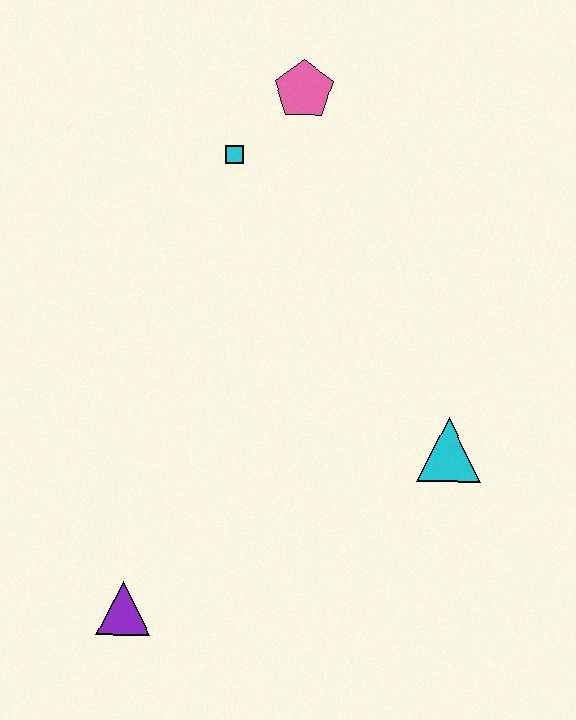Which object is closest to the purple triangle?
The cyan triangle is closest to the purple triangle.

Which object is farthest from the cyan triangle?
The pink pentagon is farthest from the cyan triangle.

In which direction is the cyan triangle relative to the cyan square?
The cyan triangle is below the cyan square.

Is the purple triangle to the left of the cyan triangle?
Yes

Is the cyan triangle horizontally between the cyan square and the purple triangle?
No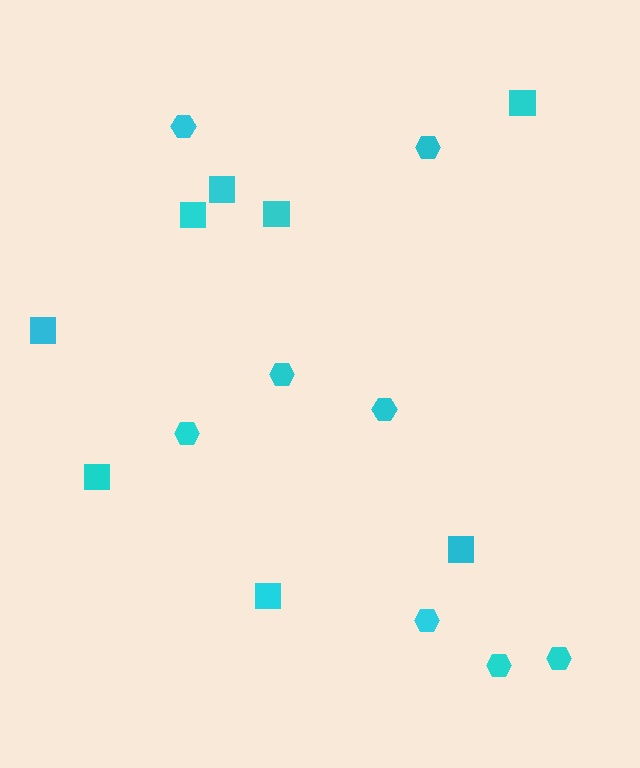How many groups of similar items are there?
There are 2 groups: one group of hexagons (8) and one group of squares (8).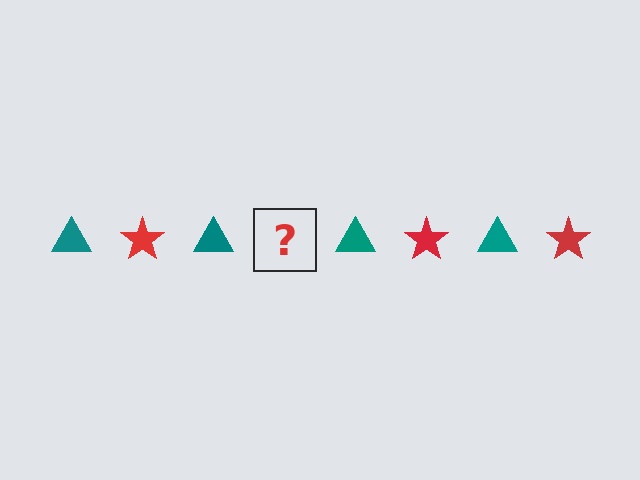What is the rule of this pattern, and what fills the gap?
The rule is that the pattern alternates between teal triangle and red star. The gap should be filled with a red star.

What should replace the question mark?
The question mark should be replaced with a red star.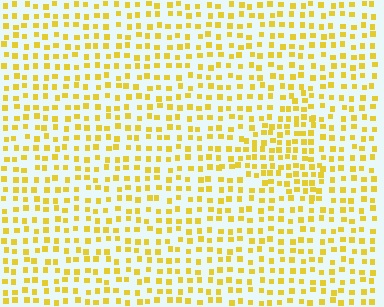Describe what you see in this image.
The image contains small yellow elements arranged at two different densities. A triangle-shaped region is visible where the elements are more densely packed than the surrounding area.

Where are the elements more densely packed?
The elements are more densely packed inside the triangle boundary.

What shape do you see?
I see a triangle.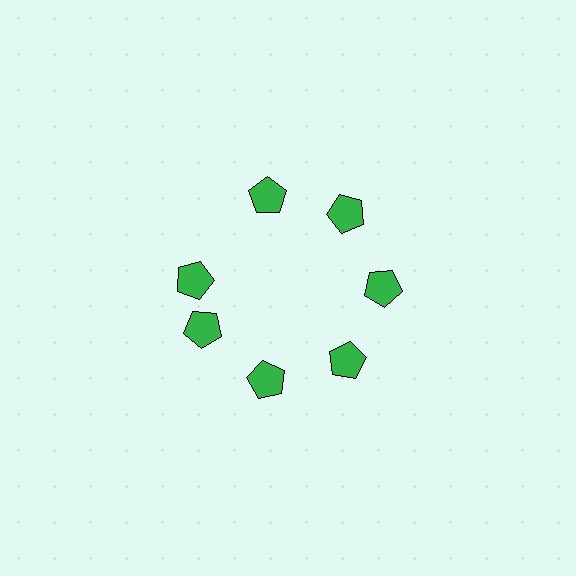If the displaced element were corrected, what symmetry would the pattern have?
It would have 7-fold rotational symmetry — the pattern would map onto itself every 51 degrees.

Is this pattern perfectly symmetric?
No. The 7 green pentagons are arranged in a ring, but one element near the 10 o'clock position is rotated out of alignment along the ring, breaking the 7-fold rotational symmetry.